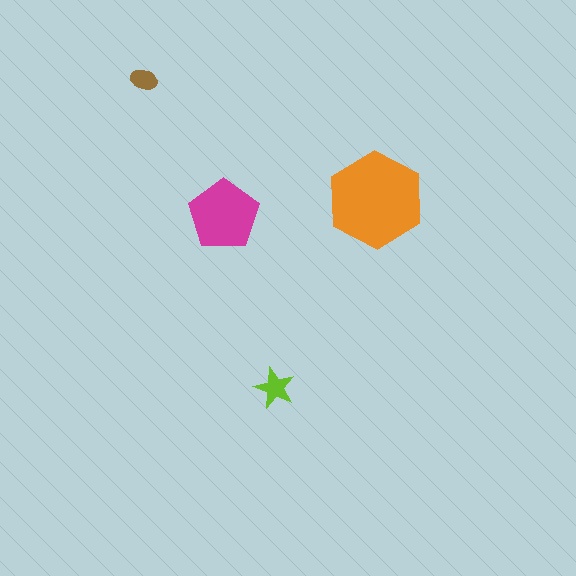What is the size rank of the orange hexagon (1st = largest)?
1st.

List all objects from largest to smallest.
The orange hexagon, the magenta pentagon, the lime star, the brown ellipse.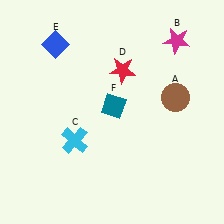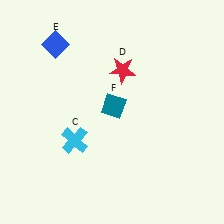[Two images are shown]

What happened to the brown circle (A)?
The brown circle (A) was removed in Image 2. It was in the top-right area of Image 1.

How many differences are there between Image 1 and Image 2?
There are 2 differences between the two images.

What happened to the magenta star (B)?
The magenta star (B) was removed in Image 2. It was in the top-right area of Image 1.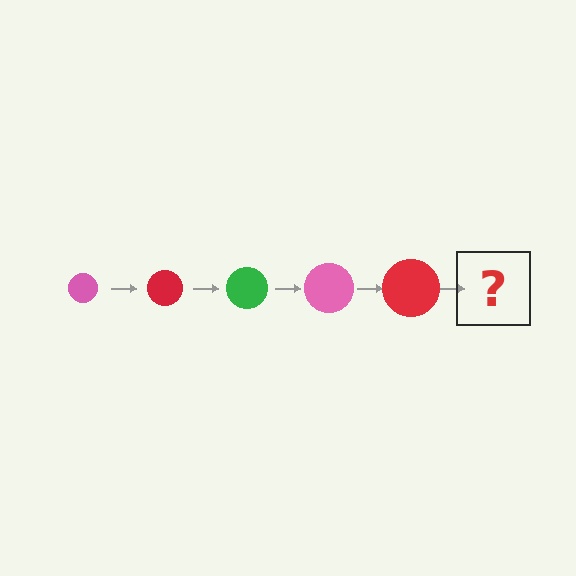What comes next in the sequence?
The next element should be a green circle, larger than the previous one.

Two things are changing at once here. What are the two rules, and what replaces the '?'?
The two rules are that the circle grows larger each step and the color cycles through pink, red, and green. The '?' should be a green circle, larger than the previous one.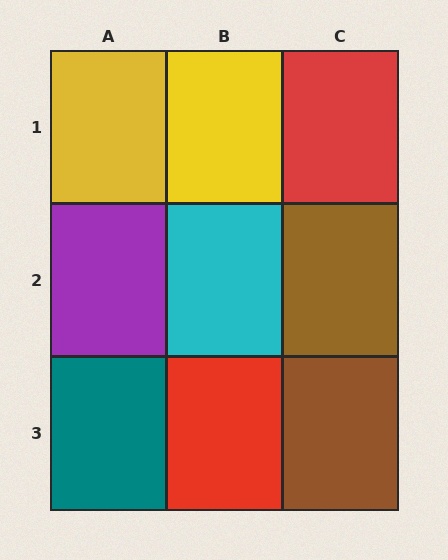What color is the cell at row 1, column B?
Yellow.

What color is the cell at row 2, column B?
Cyan.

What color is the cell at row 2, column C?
Brown.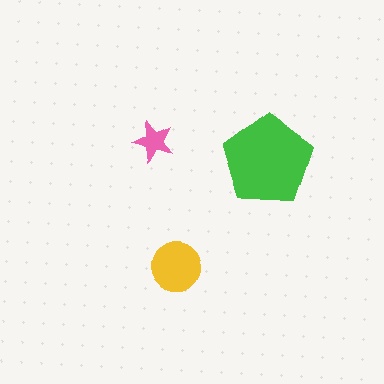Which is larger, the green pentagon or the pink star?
The green pentagon.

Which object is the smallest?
The pink star.